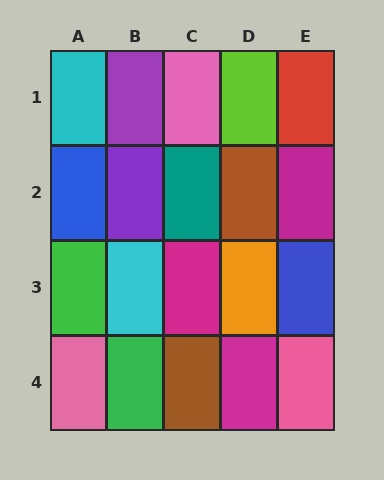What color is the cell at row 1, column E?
Red.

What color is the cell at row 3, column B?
Cyan.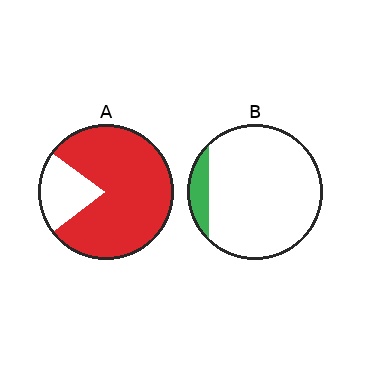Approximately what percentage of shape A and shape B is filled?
A is approximately 80% and B is approximately 10%.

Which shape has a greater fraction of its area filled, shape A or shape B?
Shape A.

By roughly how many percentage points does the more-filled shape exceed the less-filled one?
By roughly 70 percentage points (A over B).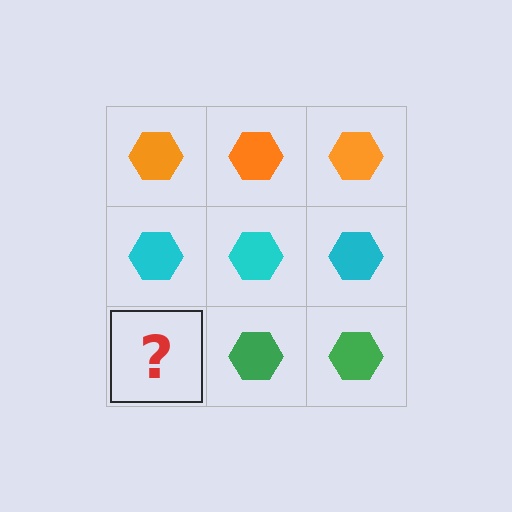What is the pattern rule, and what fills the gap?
The rule is that each row has a consistent color. The gap should be filled with a green hexagon.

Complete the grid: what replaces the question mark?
The question mark should be replaced with a green hexagon.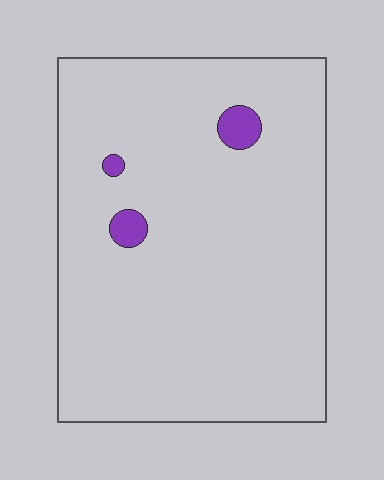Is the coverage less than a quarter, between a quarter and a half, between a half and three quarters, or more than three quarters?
Less than a quarter.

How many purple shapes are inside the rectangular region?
3.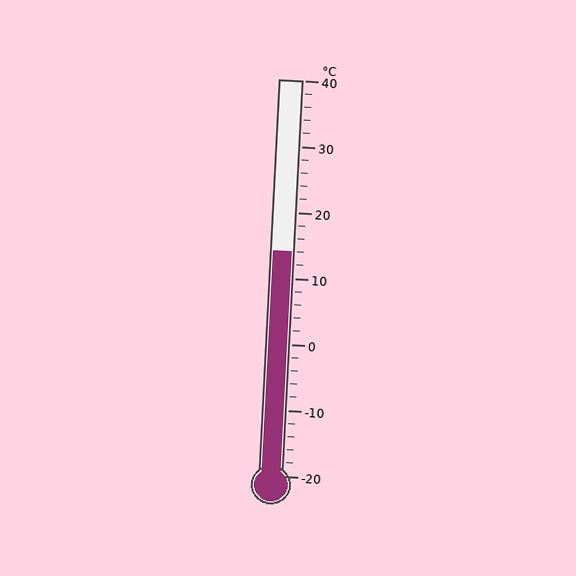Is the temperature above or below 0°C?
The temperature is above 0°C.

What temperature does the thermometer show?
The thermometer shows approximately 14°C.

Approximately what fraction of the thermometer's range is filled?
The thermometer is filled to approximately 55% of its range.